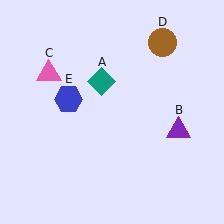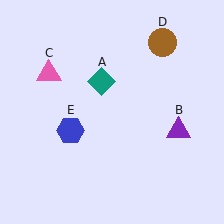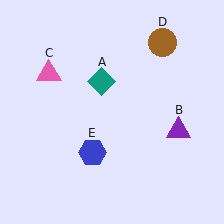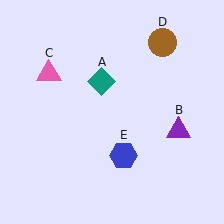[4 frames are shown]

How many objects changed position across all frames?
1 object changed position: blue hexagon (object E).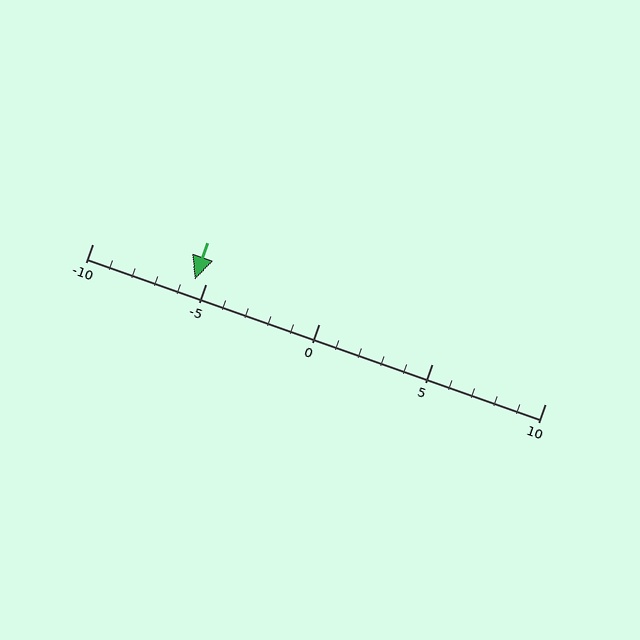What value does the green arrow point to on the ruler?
The green arrow points to approximately -6.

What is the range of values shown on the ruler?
The ruler shows values from -10 to 10.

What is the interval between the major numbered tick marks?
The major tick marks are spaced 5 units apart.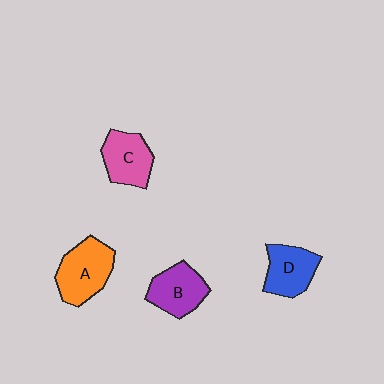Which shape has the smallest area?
Shape D (blue).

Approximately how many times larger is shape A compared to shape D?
Approximately 1.2 times.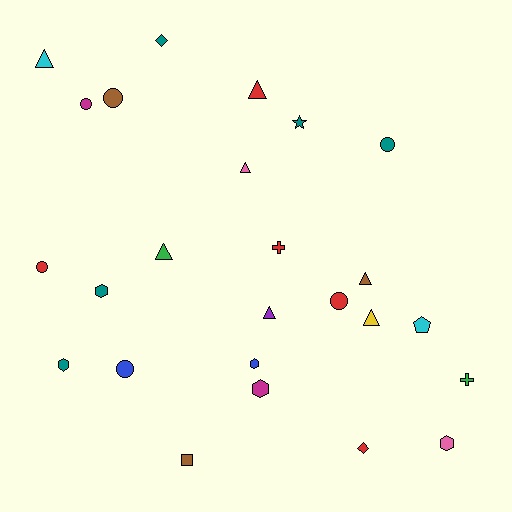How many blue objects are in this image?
There are 2 blue objects.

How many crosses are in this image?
There are 2 crosses.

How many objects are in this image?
There are 25 objects.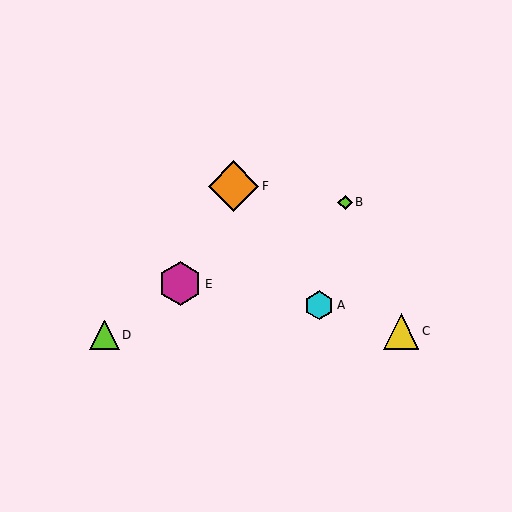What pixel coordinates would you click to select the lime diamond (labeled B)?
Click at (345, 202) to select the lime diamond B.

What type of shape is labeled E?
Shape E is a magenta hexagon.